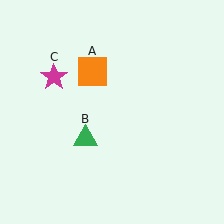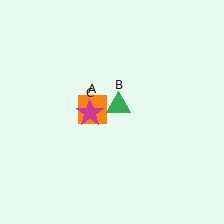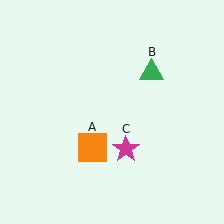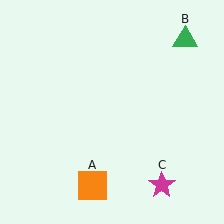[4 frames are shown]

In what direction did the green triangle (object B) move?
The green triangle (object B) moved up and to the right.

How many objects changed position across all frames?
3 objects changed position: orange square (object A), green triangle (object B), magenta star (object C).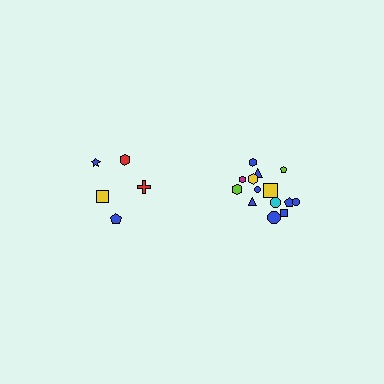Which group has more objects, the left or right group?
The right group.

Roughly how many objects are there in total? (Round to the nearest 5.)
Roughly 20 objects in total.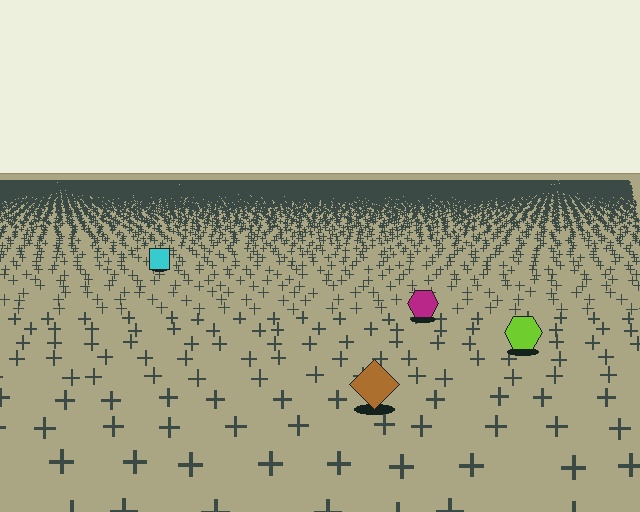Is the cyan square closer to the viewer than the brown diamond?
No. The brown diamond is closer — you can tell from the texture gradient: the ground texture is coarser near it.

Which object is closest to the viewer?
The brown diamond is closest. The texture marks near it are larger and more spread out.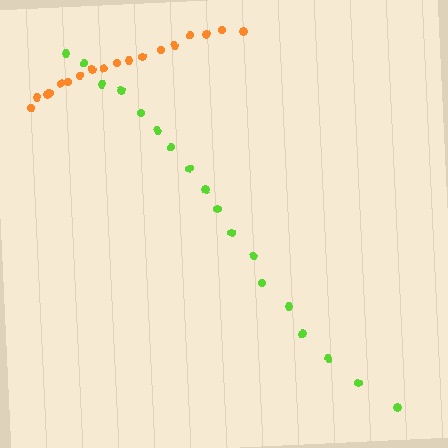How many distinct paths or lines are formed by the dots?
There are 2 distinct paths.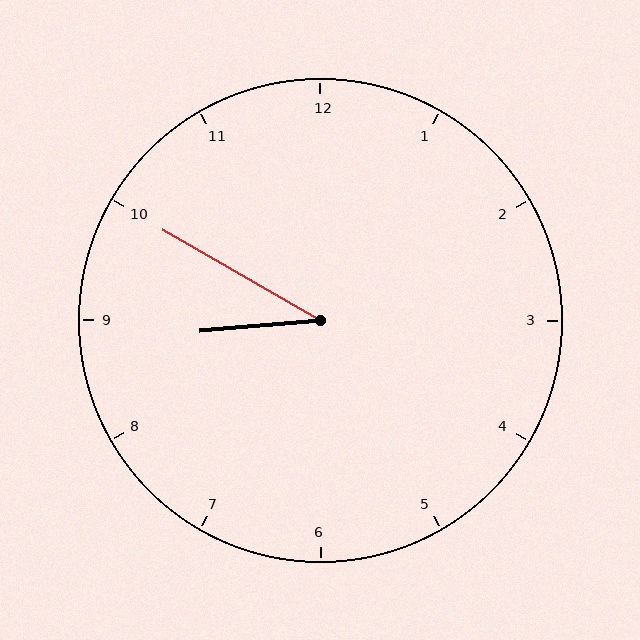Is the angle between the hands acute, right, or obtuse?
It is acute.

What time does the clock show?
8:50.